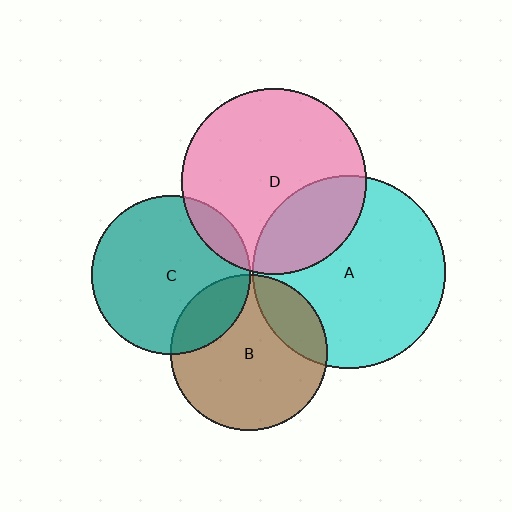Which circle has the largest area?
Circle A (cyan).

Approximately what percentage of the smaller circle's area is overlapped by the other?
Approximately 20%.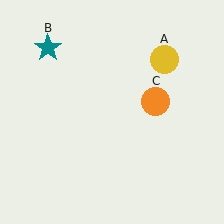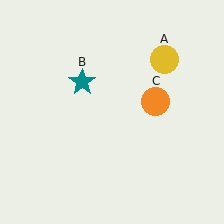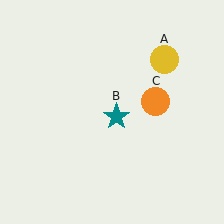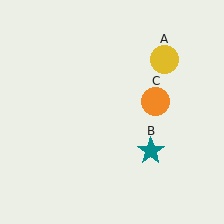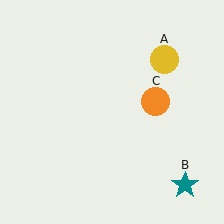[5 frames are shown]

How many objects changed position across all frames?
1 object changed position: teal star (object B).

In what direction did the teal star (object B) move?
The teal star (object B) moved down and to the right.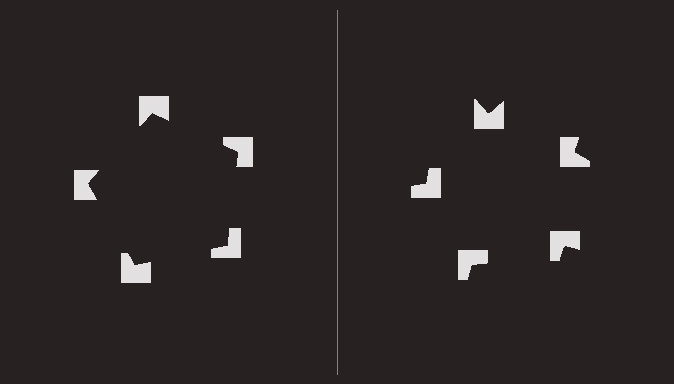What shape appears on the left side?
An illusory pentagon.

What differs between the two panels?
The notched squares are positioned identically on both sides; only the wedge orientations differ. On the left they align to a pentagon; on the right they are misaligned.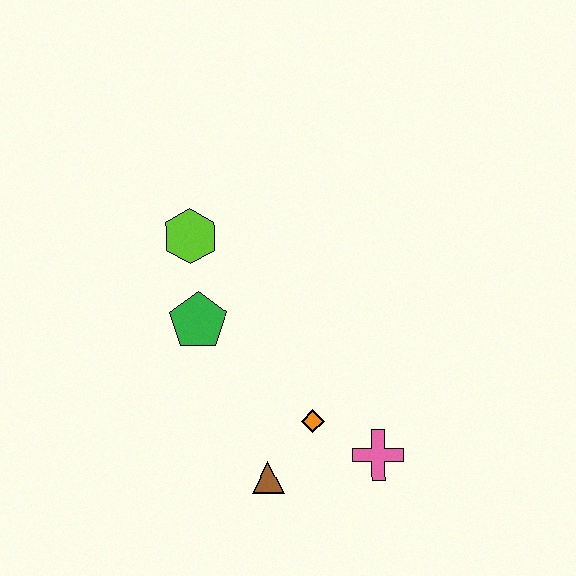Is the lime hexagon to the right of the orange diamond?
No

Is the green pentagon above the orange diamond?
Yes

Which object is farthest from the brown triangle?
The lime hexagon is farthest from the brown triangle.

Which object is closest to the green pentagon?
The lime hexagon is closest to the green pentagon.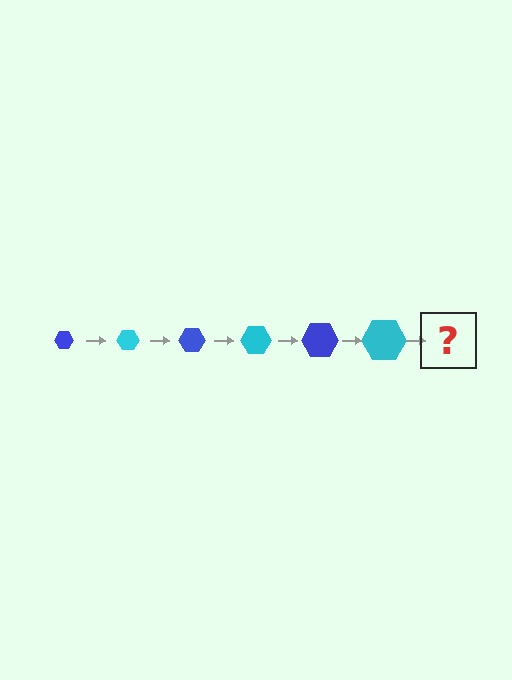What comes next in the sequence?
The next element should be a blue hexagon, larger than the previous one.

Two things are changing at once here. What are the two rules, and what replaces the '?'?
The two rules are that the hexagon grows larger each step and the color cycles through blue and cyan. The '?' should be a blue hexagon, larger than the previous one.